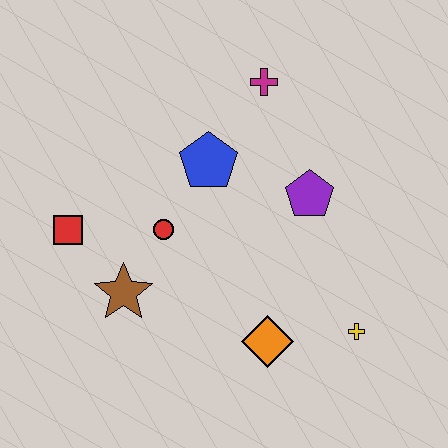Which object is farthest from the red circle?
The yellow cross is farthest from the red circle.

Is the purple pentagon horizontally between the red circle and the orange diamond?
No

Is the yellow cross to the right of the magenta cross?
Yes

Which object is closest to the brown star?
The red circle is closest to the brown star.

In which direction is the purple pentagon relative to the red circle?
The purple pentagon is to the right of the red circle.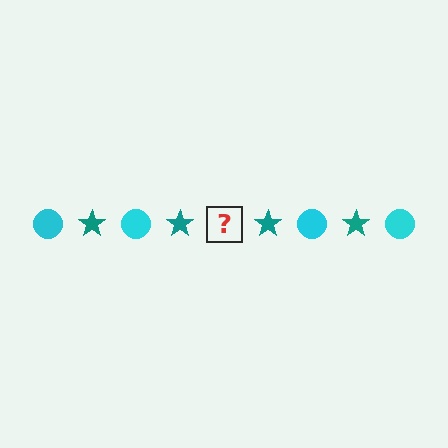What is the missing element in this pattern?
The missing element is a cyan circle.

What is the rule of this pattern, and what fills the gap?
The rule is that the pattern alternates between cyan circle and teal star. The gap should be filled with a cyan circle.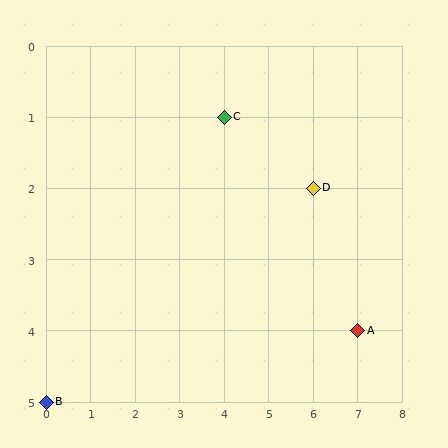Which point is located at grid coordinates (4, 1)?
Point C is at (4, 1).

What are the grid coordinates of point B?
Point B is at grid coordinates (0, 5).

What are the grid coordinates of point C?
Point C is at grid coordinates (4, 1).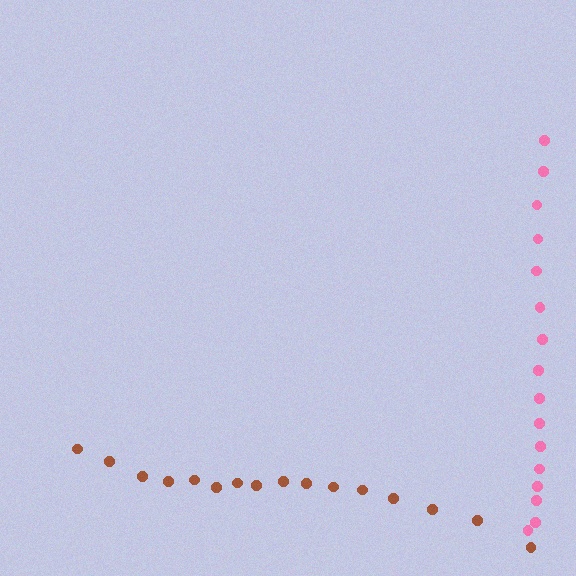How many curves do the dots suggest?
There are 2 distinct paths.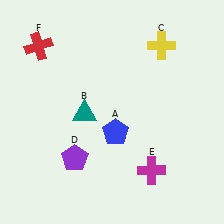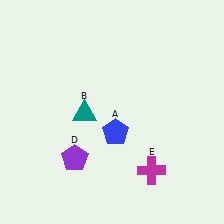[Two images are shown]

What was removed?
The yellow cross (C), the red cross (F) were removed in Image 2.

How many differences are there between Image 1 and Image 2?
There are 2 differences between the two images.